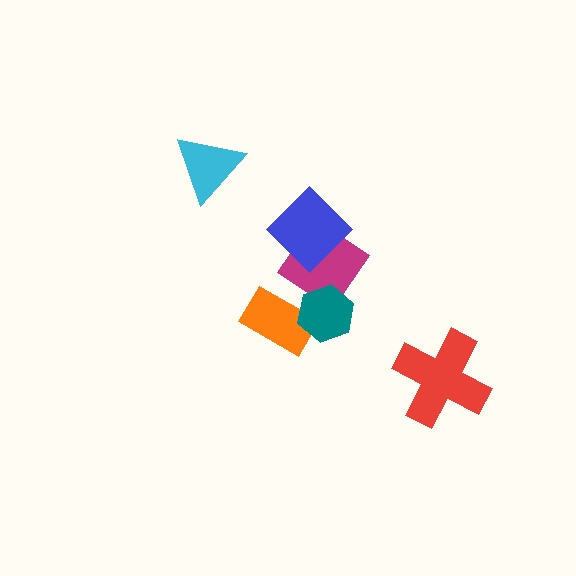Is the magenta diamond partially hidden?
Yes, it is partially covered by another shape.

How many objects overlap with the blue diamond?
1 object overlaps with the blue diamond.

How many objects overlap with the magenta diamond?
3 objects overlap with the magenta diamond.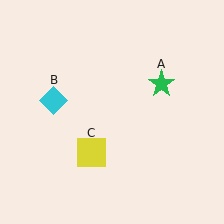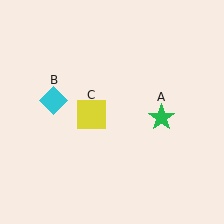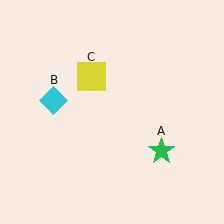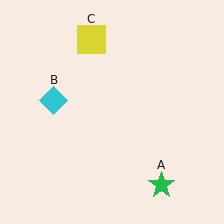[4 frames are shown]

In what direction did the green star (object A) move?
The green star (object A) moved down.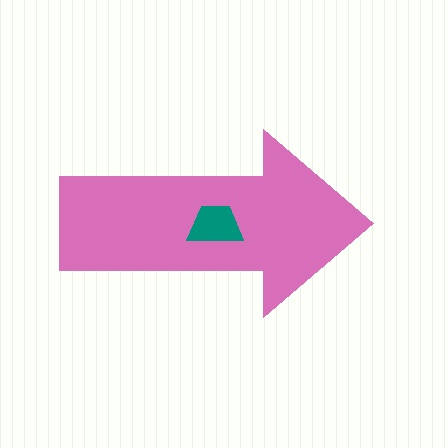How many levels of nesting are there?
2.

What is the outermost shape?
The pink arrow.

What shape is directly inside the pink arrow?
The teal trapezoid.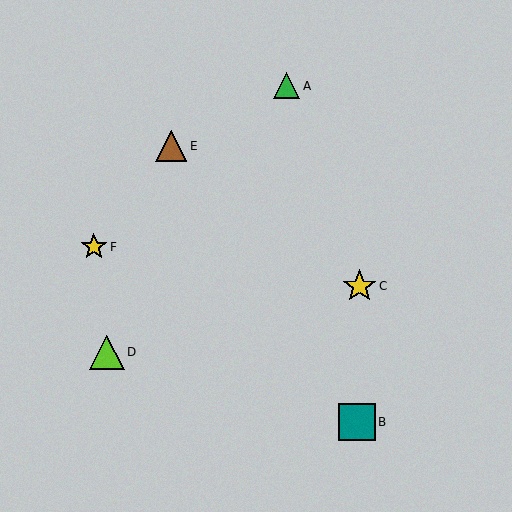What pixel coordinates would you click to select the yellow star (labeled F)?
Click at (94, 247) to select the yellow star F.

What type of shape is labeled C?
Shape C is a yellow star.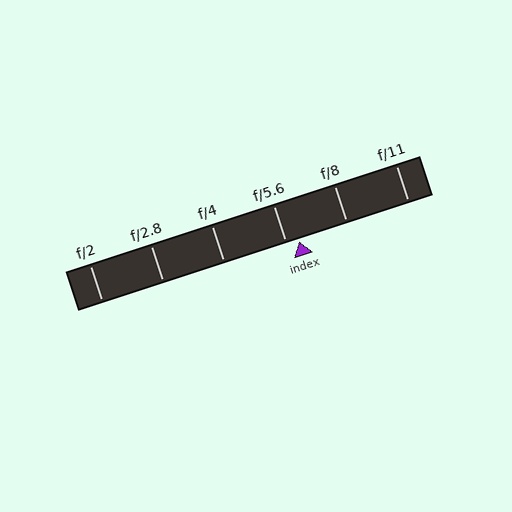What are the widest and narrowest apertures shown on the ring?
The widest aperture shown is f/2 and the narrowest is f/11.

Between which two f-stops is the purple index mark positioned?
The index mark is between f/5.6 and f/8.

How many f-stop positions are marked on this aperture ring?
There are 6 f-stop positions marked.